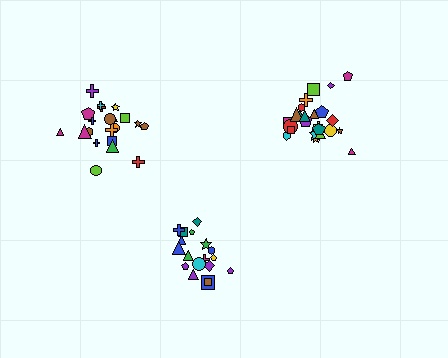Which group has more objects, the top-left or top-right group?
The top-right group.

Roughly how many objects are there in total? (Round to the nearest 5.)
Roughly 65 objects in total.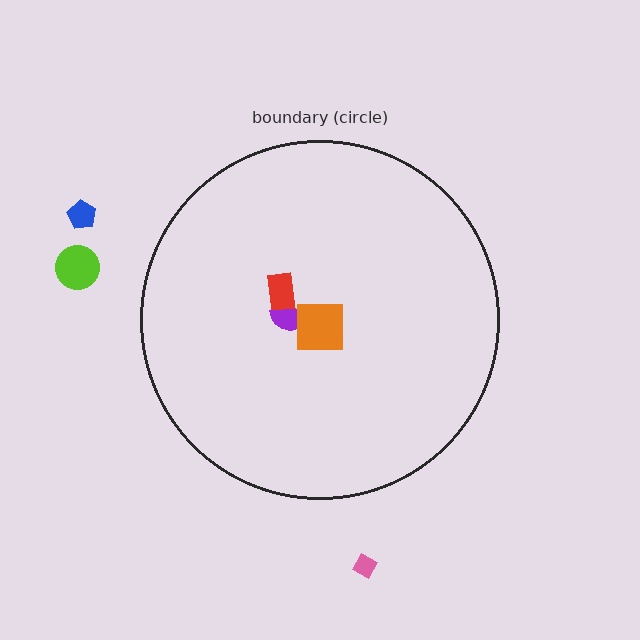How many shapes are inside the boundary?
3 inside, 3 outside.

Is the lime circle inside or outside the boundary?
Outside.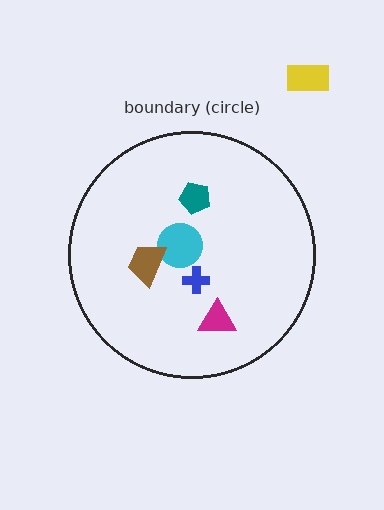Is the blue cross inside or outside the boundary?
Inside.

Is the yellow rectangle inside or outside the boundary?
Outside.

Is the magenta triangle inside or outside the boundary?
Inside.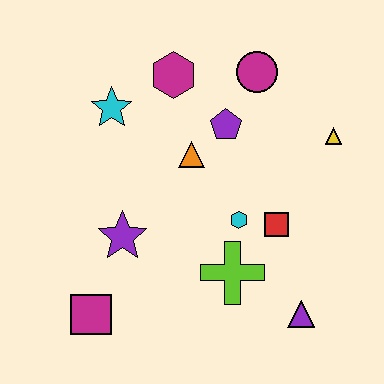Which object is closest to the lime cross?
The cyan hexagon is closest to the lime cross.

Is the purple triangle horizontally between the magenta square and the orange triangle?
No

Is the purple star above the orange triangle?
No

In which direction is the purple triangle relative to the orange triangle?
The purple triangle is below the orange triangle.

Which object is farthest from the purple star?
The yellow triangle is farthest from the purple star.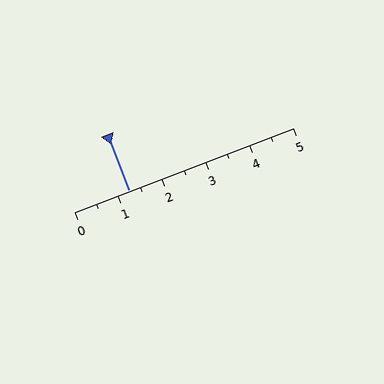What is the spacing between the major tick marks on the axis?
The major ticks are spaced 1 apart.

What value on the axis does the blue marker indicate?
The marker indicates approximately 1.2.